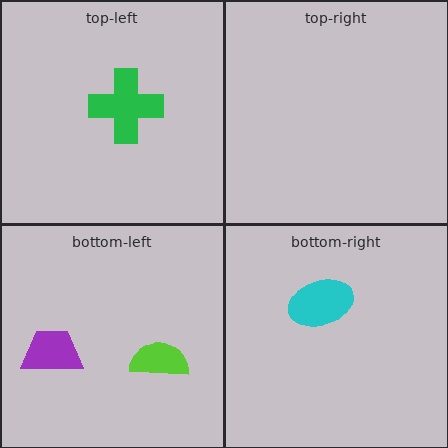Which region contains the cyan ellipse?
The bottom-right region.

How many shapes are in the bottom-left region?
2.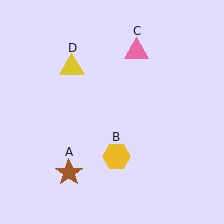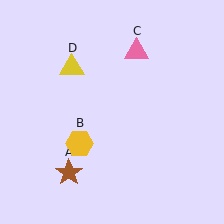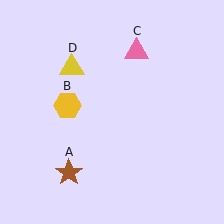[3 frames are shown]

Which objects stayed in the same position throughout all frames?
Brown star (object A) and pink triangle (object C) and yellow triangle (object D) remained stationary.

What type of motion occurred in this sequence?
The yellow hexagon (object B) rotated clockwise around the center of the scene.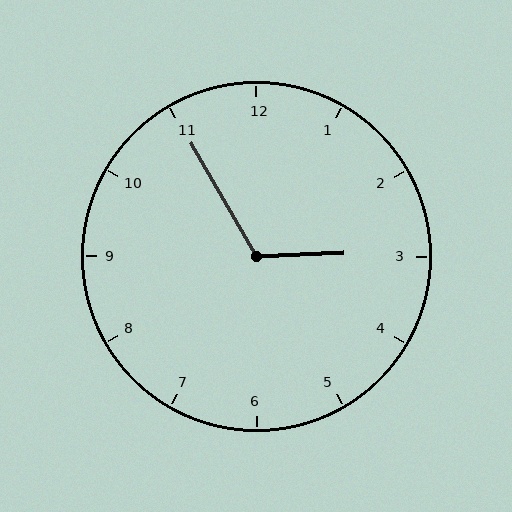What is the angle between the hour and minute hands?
Approximately 118 degrees.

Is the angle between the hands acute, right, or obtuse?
It is obtuse.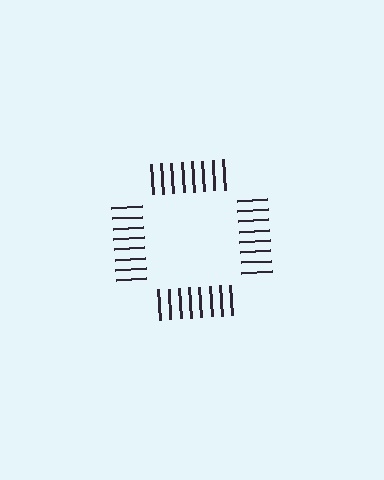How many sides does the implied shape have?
4 sides — the line-ends trace a square.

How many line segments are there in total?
32 — 8 along each of the 4 edges.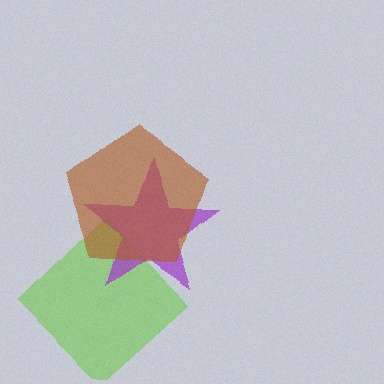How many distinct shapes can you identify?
There are 3 distinct shapes: a lime diamond, a purple star, a brown pentagon.